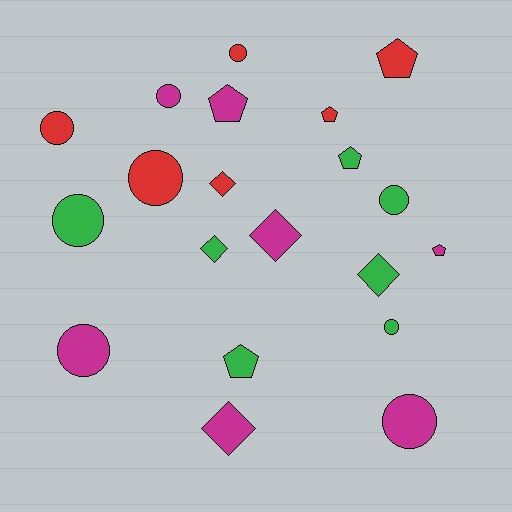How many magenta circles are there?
There are 3 magenta circles.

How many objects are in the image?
There are 20 objects.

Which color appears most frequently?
Green, with 7 objects.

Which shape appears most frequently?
Circle, with 9 objects.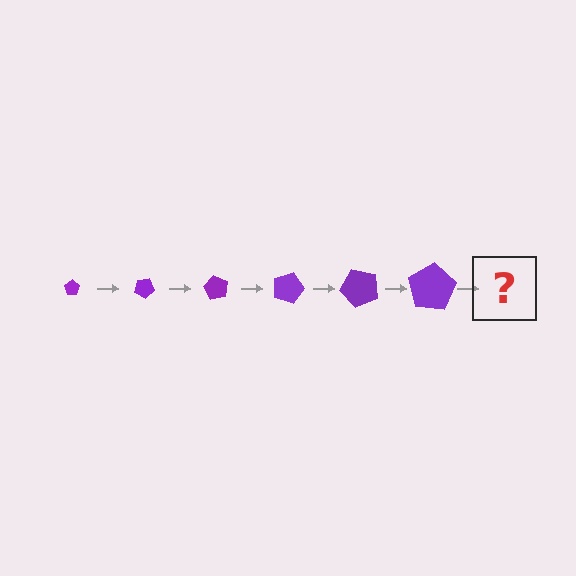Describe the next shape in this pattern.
It should be a pentagon, larger than the previous one and rotated 180 degrees from the start.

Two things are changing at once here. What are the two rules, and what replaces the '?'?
The two rules are that the pentagon grows larger each step and it rotates 30 degrees each step. The '?' should be a pentagon, larger than the previous one and rotated 180 degrees from the start.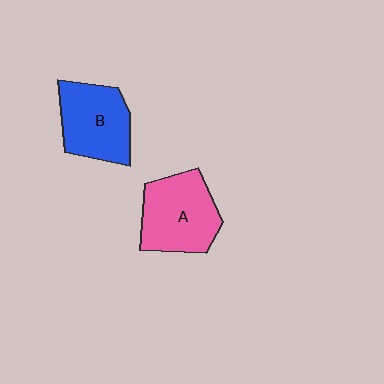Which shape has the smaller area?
Shape B (blue).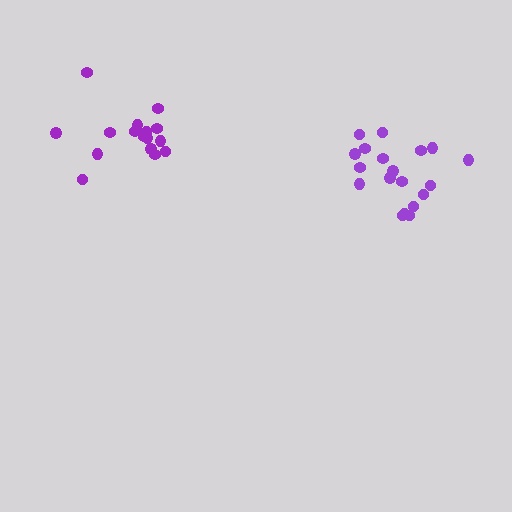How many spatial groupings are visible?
There are 2 spatial groupings.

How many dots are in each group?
Group 1: 16 dots, Group 2: 19 dots (35 total).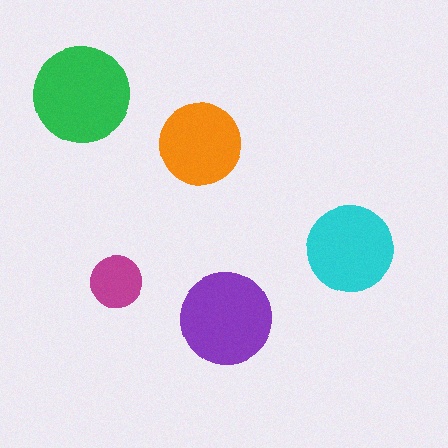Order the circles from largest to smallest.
the green one, the purple one, the cyan one, the orange one, the magenta one.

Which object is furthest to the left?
The green circle is leftmost.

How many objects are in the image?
There are 5 objects in the image.